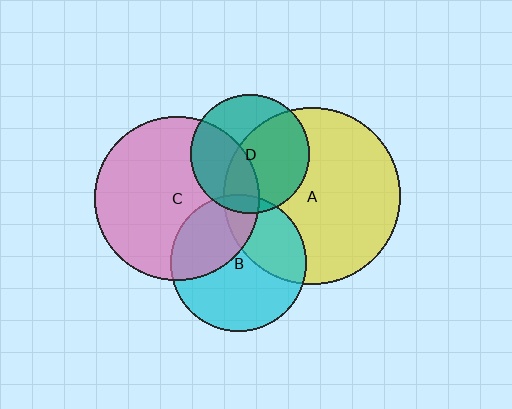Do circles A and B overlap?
Yes.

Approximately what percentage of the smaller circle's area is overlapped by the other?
Approximately 30%.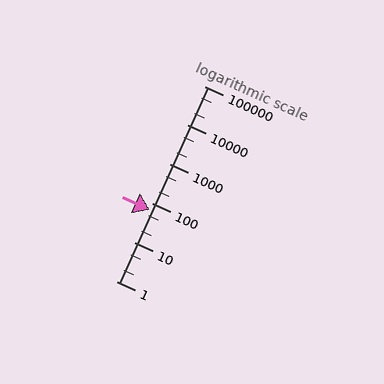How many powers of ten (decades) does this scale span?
The scale spans 5 decades, from 1 to 100000.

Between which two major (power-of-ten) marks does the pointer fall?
The pointer is between 10 and 100.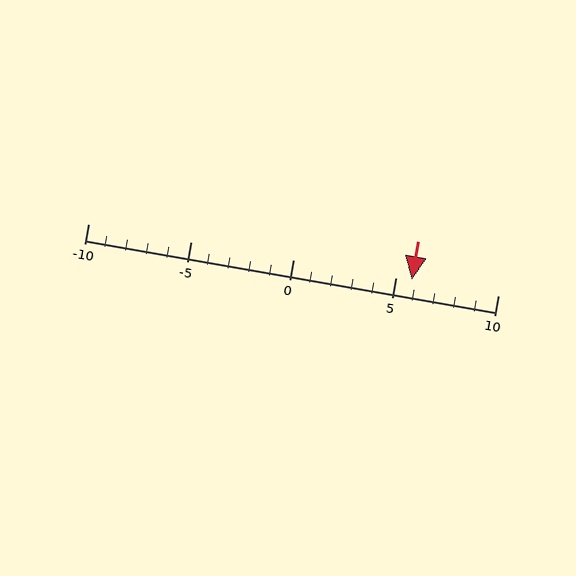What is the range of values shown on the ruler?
The ruler shows values from -10 to 10.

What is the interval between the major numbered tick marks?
The major tick marks are spaced 5 units apart.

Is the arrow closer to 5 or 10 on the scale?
The arrow is closer to 5.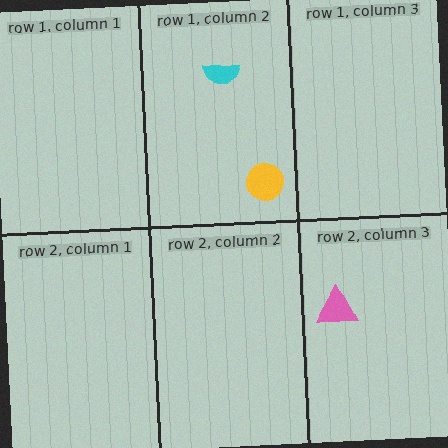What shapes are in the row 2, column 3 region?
The pink triangle.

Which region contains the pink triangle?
The row 2, column 3 region.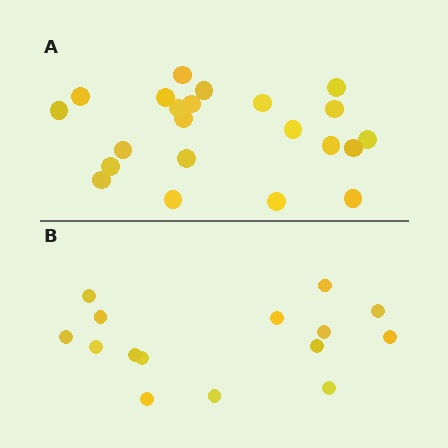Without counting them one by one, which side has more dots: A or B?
Region A (the top region) has more dots.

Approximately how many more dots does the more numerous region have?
Region A has roughly 8 or so more dots than region B.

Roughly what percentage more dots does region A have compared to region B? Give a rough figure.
About 45% more.